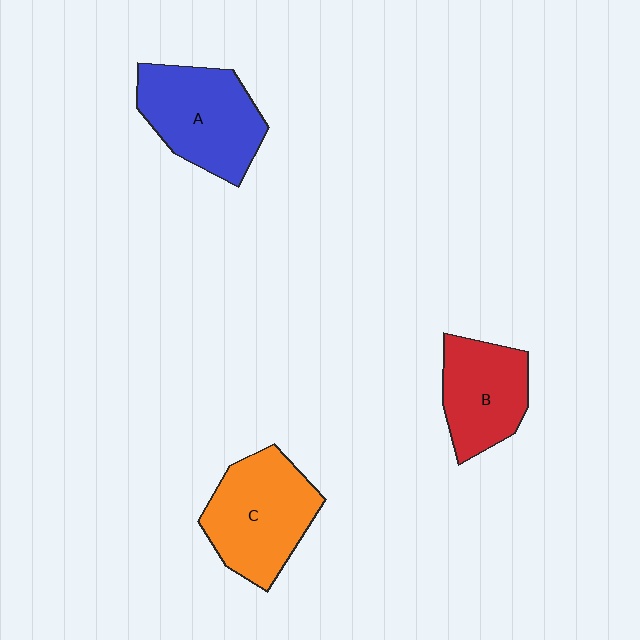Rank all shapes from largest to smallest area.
From largest to smallest: C (orange), A (blue), B (red).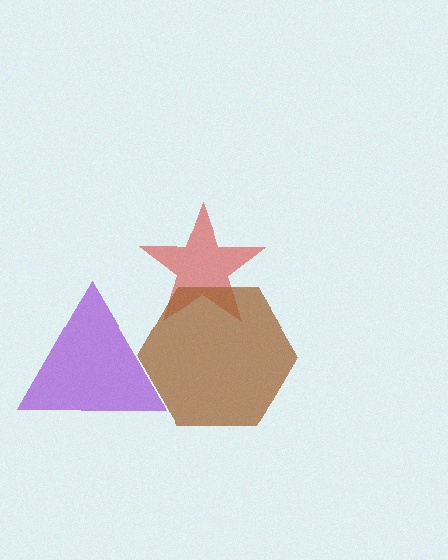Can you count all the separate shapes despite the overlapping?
Yes, there are 3 separate shapes.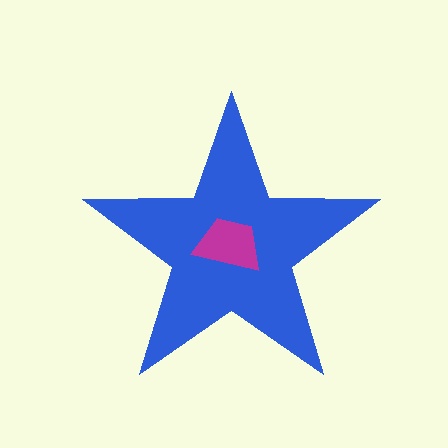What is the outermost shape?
The blue star.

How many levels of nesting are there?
2.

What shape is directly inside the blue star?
The magenta trapezoid.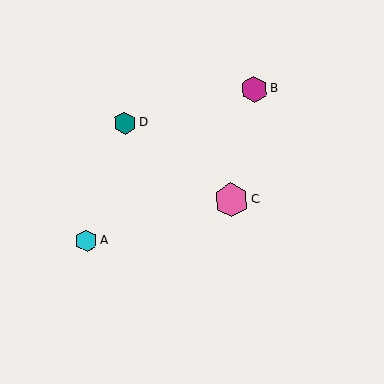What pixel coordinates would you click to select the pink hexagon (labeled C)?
Click at (231, 200) to select the pink hexagon C.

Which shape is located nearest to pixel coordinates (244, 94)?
The magenta hexagon (labeled B) at (254, 89) is nearest to that location.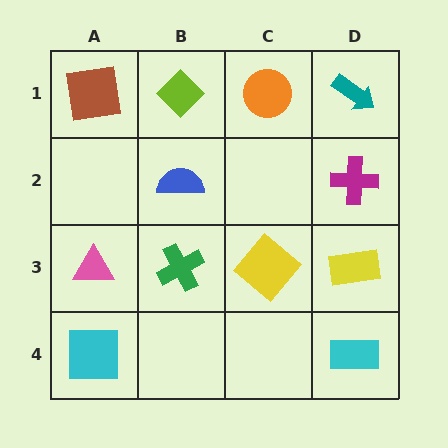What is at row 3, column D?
A yellow rectangle.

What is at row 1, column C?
An orange circle.